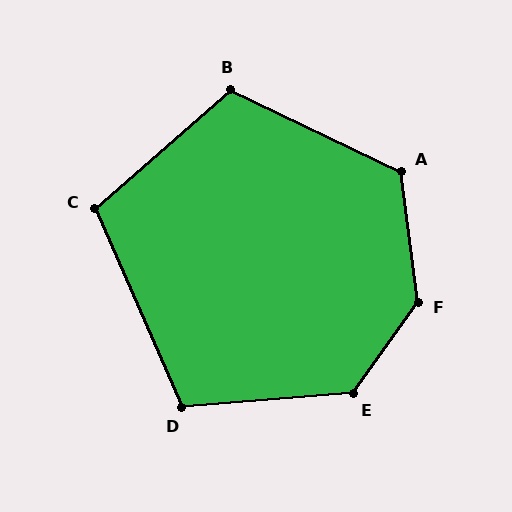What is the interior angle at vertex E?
Approximately 130 degrees (obtuse).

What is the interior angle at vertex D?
Approximately 109 degrees (obtuse).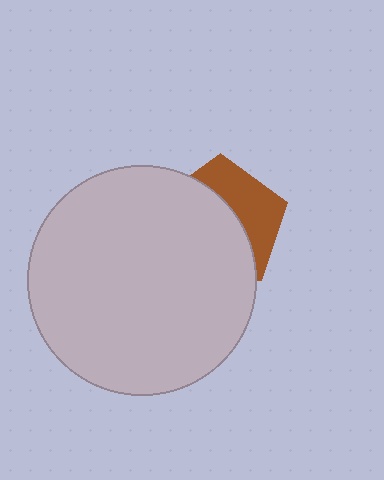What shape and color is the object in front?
The object in front is a light gray circle.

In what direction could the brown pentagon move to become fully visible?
The brown pentagon could move toward the upper-right. That would shift it out from behind the light gray circle entirely.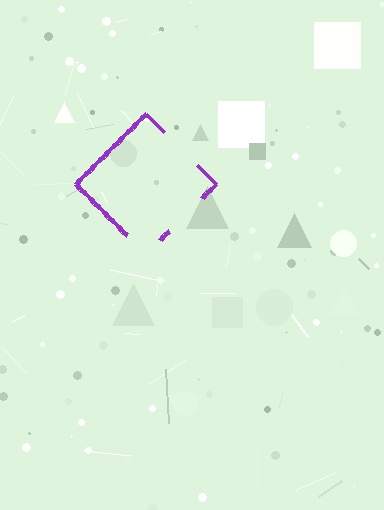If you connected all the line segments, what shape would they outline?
They would outline a diamond.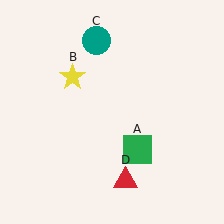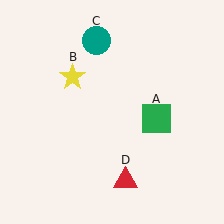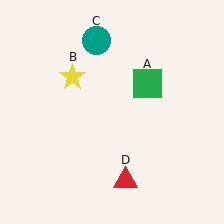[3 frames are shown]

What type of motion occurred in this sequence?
The green square (object A) rotated counterclockwise around the center of the scene.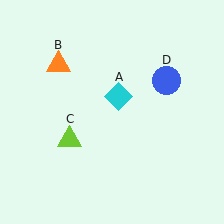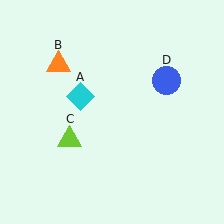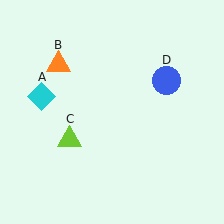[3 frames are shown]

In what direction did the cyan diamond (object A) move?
The cyan diamond (object A) moved left.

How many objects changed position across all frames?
1 object changed position: cyan diamond (object A).